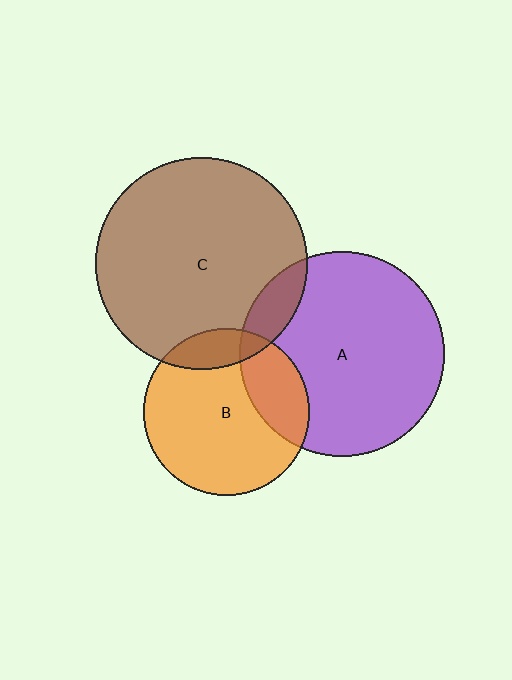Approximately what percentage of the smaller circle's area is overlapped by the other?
Approximately 25%.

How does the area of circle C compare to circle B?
Approximately 1.6 times.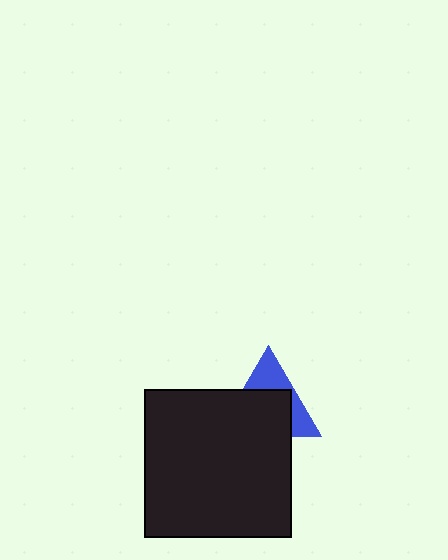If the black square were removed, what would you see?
You would see the complete blue triangle.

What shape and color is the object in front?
The object in front is a black square.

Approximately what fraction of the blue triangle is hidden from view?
Roughly 60% of the blue triangle is hidden behind the black square.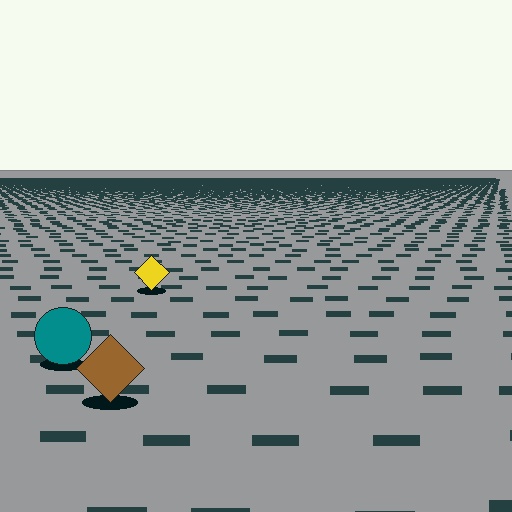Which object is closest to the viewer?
The brown diamond is closest. The texture marks near it are larger and more spread out.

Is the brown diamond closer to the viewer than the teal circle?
Yes. The brown diamond is closer — you can tell from the texture gradient: the ground texture is coarser near it.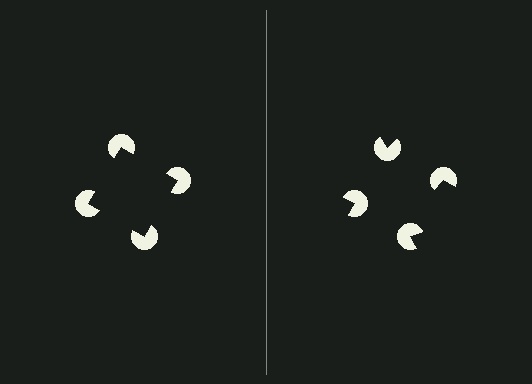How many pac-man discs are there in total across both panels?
8 — 4 on each side.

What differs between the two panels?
The pac-man discs are positioned identically on both sides; only the wedge orientations differ. On the left they align to a square; on the right they are misaligned.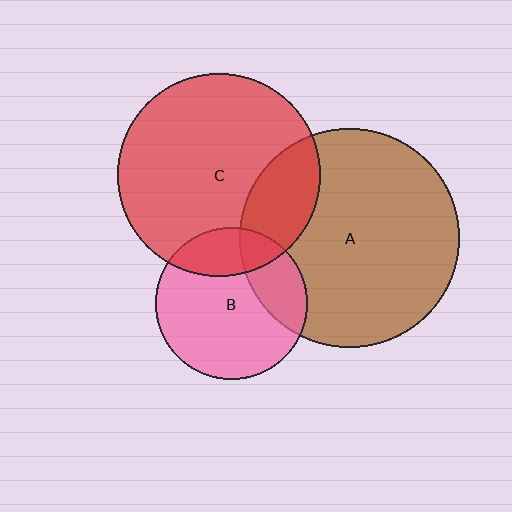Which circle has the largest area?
Circle A (brown).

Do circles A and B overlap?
Yes.